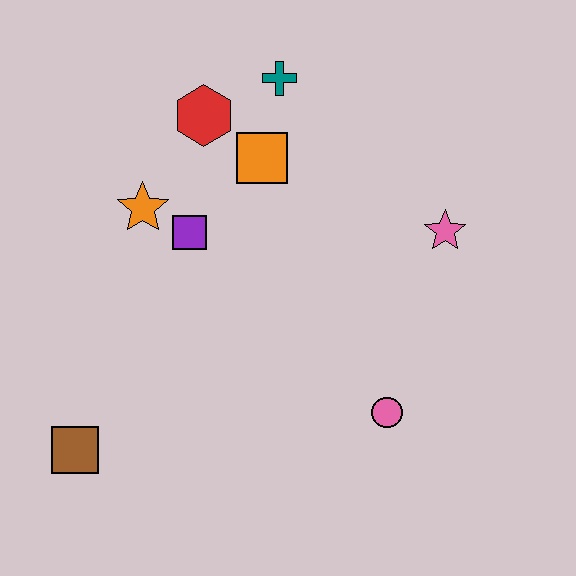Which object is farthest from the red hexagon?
The brown square is farthest from the red hexagon.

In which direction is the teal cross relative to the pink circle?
The teal cross is above the pink circle.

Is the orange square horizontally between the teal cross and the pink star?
No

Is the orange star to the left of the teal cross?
Yes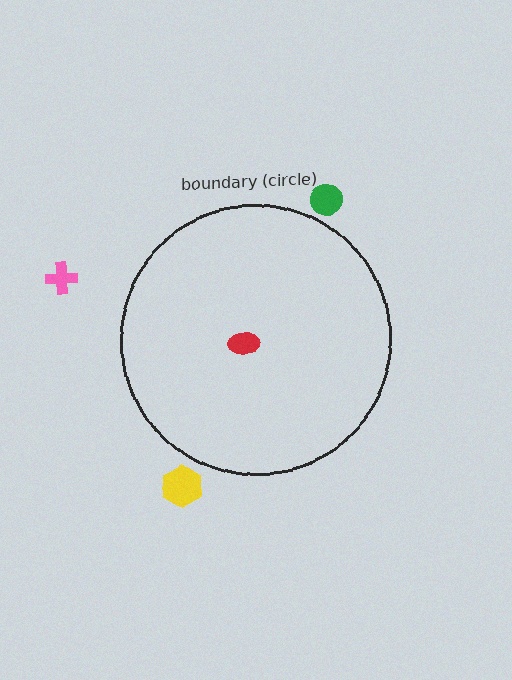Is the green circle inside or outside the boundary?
Outside.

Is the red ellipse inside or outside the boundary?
Inside.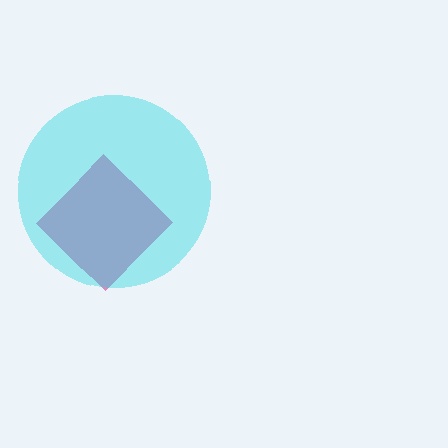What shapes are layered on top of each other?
The layered shapes are: a magenta diamond, a cyan circle.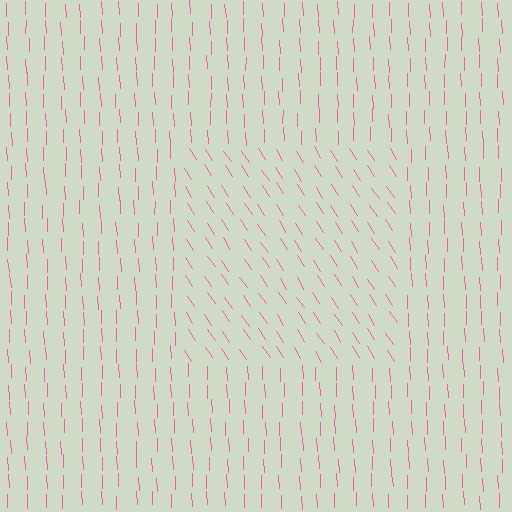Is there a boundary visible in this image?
Yes, there is a texture boundary formed by a change in line orientation.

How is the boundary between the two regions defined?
The boundary is defined purely by a change in line orientation (approximately 31 degrees difference). All lines are the same color and thickness.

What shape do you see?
I see a rectangle.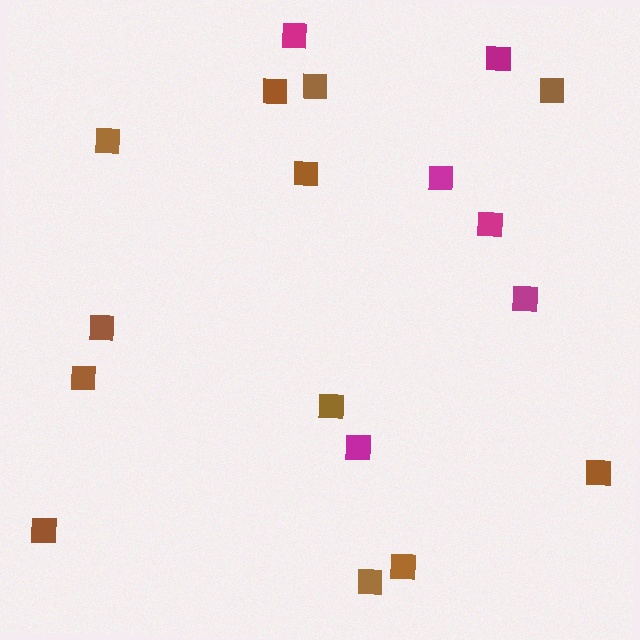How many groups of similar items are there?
There are 2 groups: one group of magenta squares (6) and one group of brown squares (12).